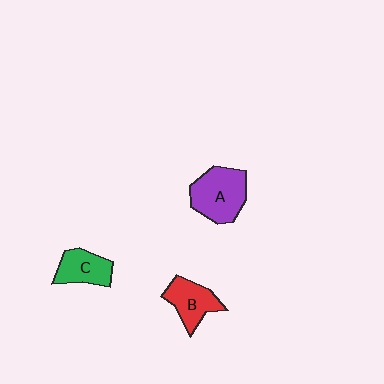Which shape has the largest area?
Shape A (purple).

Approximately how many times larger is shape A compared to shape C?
Approximately 1.5 times.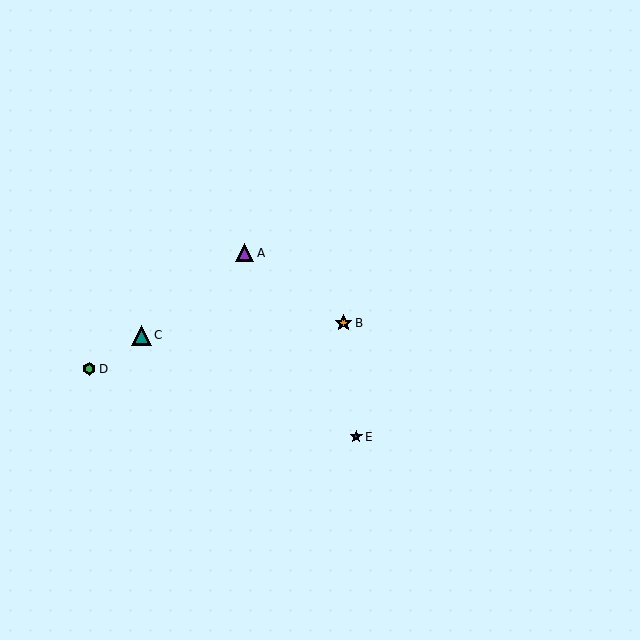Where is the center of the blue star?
The center of the blue star is at (356, 437).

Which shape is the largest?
The teal triangle (labeled C) is the largest.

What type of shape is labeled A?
Shape A is a purple triangle.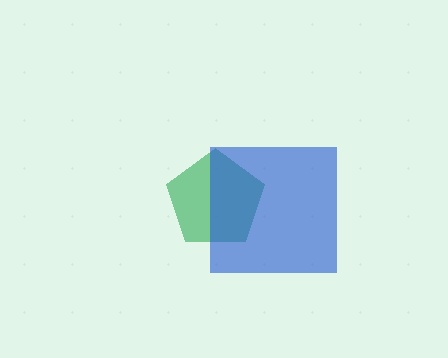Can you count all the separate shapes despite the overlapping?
Yes, there are 2 separate shapes.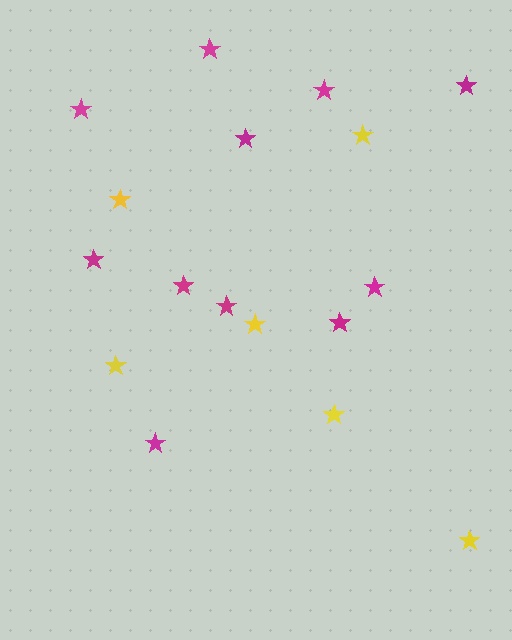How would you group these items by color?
There are 2 groups: one group of magenta stars (11) and one group of yellow stars (6).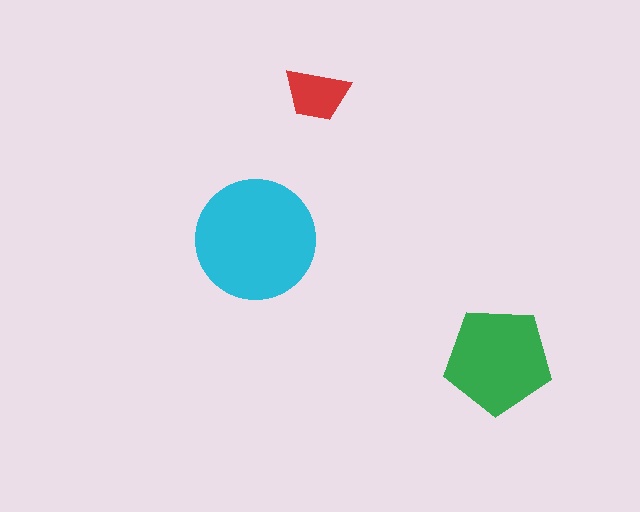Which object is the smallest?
The red trapezoid.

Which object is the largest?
The cyan circle.